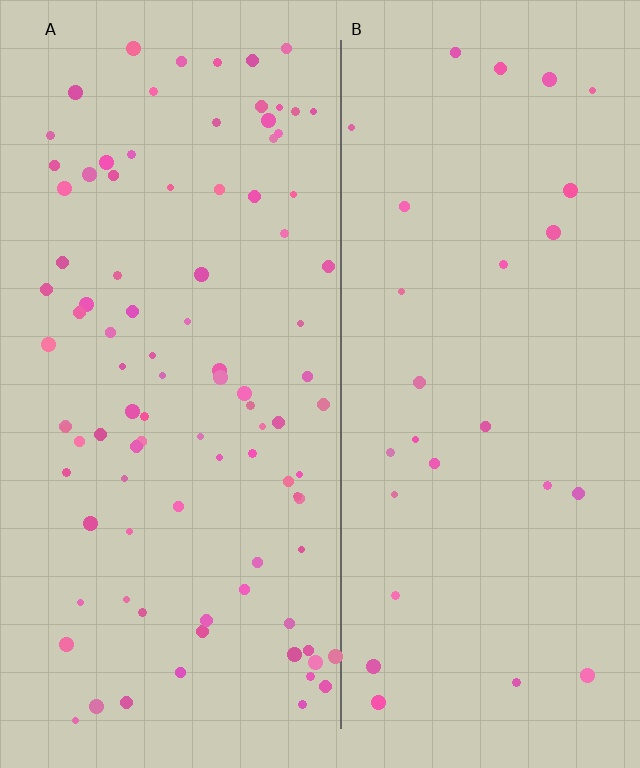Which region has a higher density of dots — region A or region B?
A (the left).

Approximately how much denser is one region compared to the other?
Approximately 3.4× — region A over region B.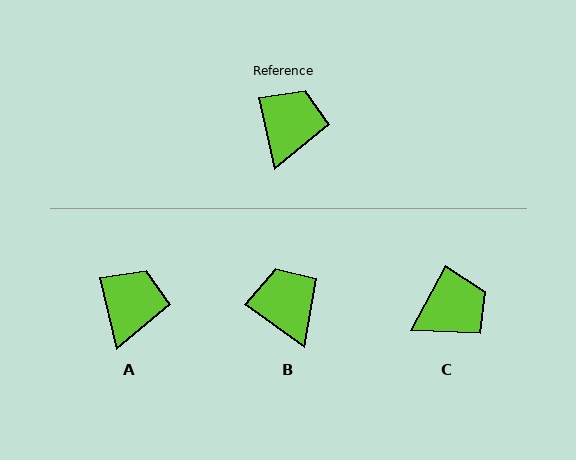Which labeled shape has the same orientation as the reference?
A.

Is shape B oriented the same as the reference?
No, it is off by about 42 degrees.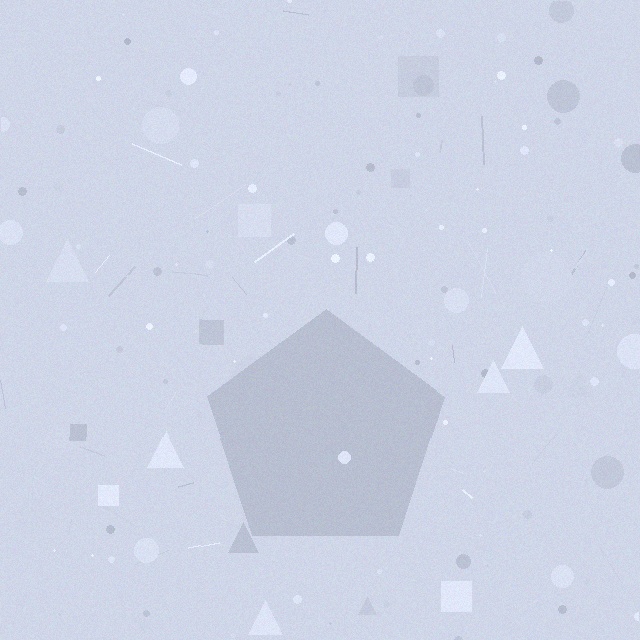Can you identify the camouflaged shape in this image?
The camouflaged shape is a pentagon.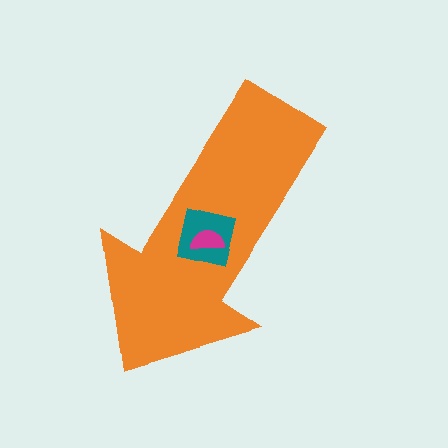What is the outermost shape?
The orange arrow.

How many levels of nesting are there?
3.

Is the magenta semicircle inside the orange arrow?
Yes.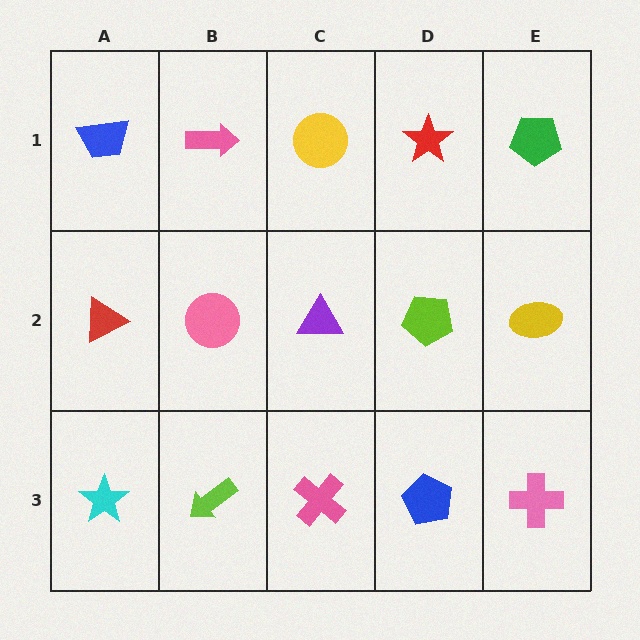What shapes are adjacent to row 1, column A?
A red triangle (row 2, column A), a pink arrow (row 1, column B).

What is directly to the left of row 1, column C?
A pink arrow.